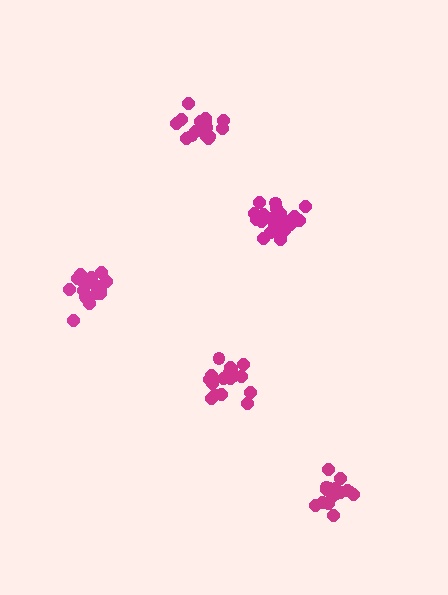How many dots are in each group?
Group 1: 16 dots, Group 2: 16 dots, Group 3: 19 dots, Group 4: 20 dots, Group 5: 21 dots (92 total).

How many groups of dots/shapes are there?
There are 5 groups.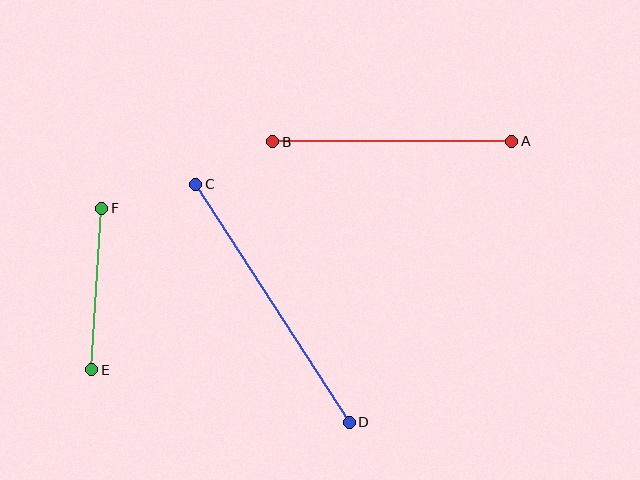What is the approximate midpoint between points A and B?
The midpoint is at approximately (392, 141) pixels.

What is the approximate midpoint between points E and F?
The midpoint is at approximately (97, 289) pixels.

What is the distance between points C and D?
The distance is approximately 283 pixels.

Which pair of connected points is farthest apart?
Points C and D are farthest apart.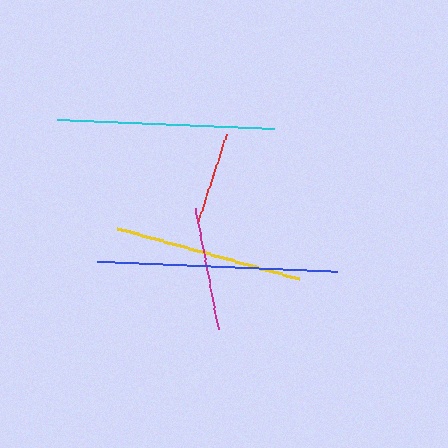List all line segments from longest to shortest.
From longest to shortest: blue, cyan, yellow, magenta, red.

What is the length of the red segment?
The red segment is approximately 94 pixels long.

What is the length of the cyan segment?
The cyan segment is approximately 217 pixels long.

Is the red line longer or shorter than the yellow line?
The yellow line is longer than the red line.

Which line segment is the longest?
The blue line is the longest at approximately 239 pixels.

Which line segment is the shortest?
The red line is the shortest at approximately 94 pixels.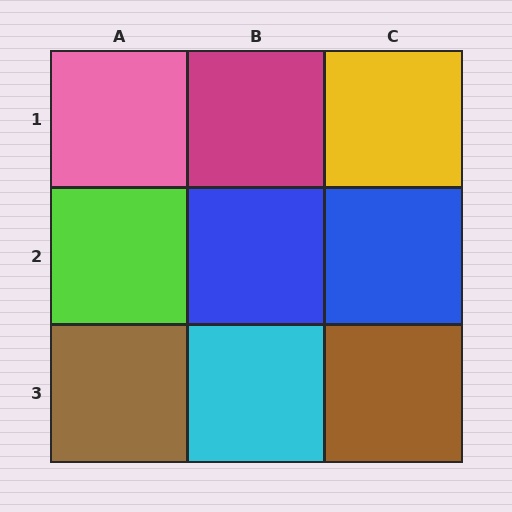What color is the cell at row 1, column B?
Magenta.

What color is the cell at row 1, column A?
Pink.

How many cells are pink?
1 cell is pink.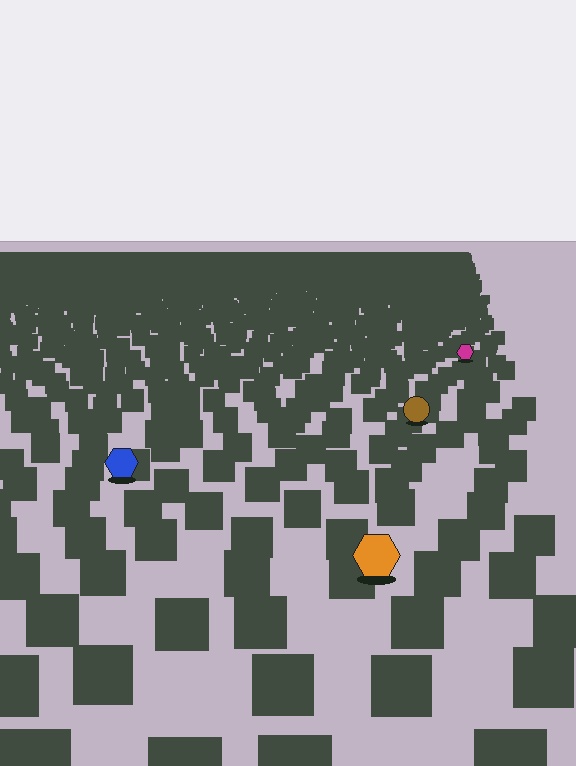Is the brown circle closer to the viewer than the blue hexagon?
No. The blue hexagon is closer — you can tell from the texture gradient: the ground texture is coarser near it.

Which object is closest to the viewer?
The orange hexagon is closest. The texture marks near it are larger and more spread out.